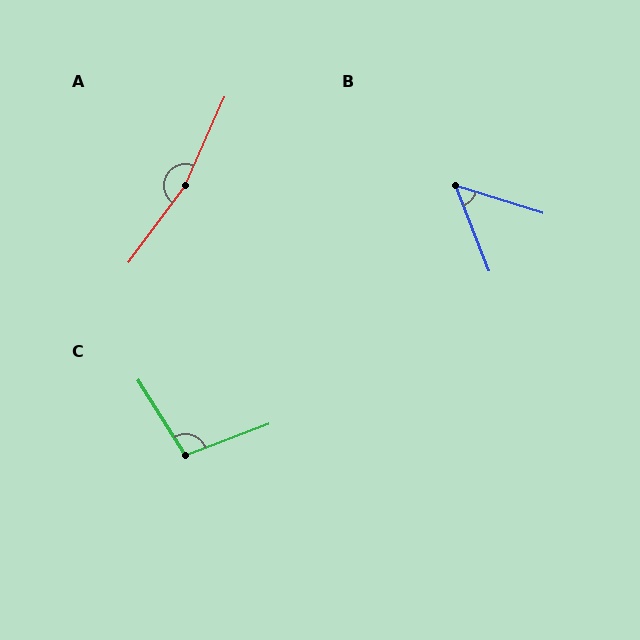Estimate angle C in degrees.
Approximately 101 degrees.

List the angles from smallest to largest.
B (51°), C (101°), A (167°).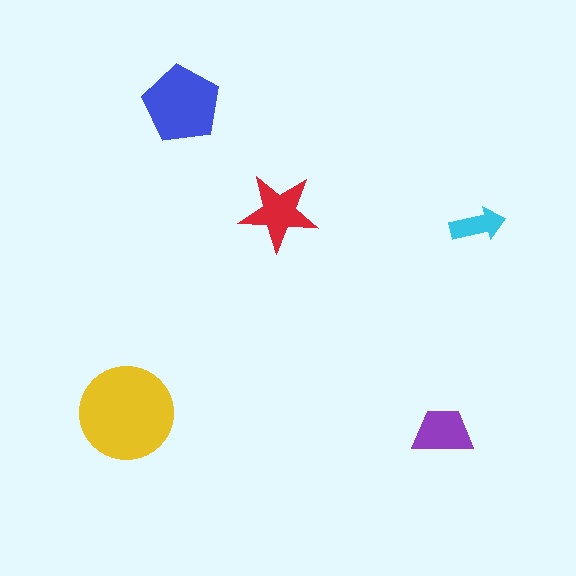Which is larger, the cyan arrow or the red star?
The red star.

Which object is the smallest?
The cyan arrow.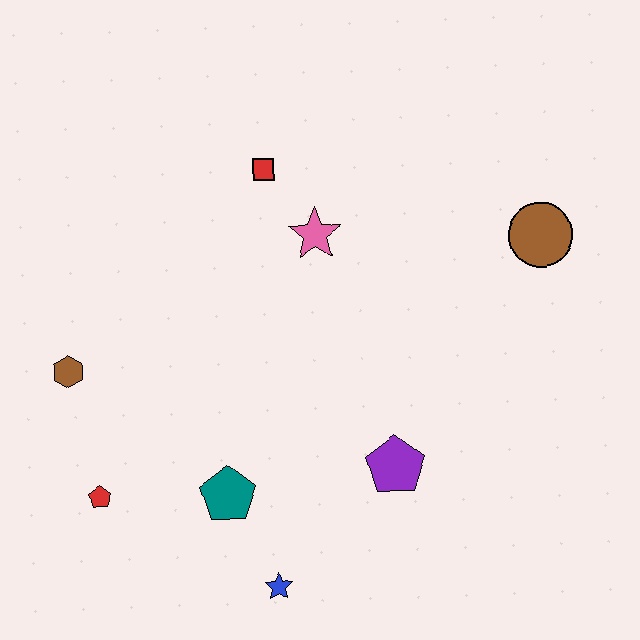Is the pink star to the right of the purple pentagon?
No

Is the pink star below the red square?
Yes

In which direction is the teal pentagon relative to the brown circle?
The teal pentagon is to the left of the brown circle.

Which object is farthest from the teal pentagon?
The brown circle is farthest from the teal pentagon.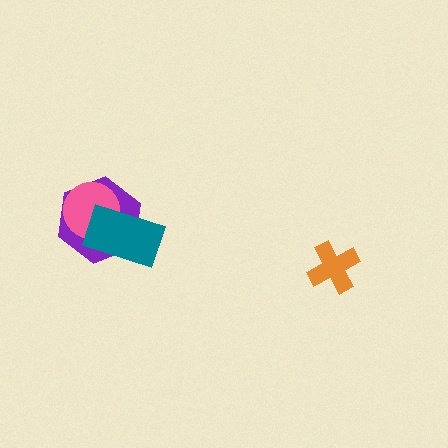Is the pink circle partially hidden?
Yes, it is partially covered by another shape.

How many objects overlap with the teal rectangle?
2 objects overlap with the teal rectangle.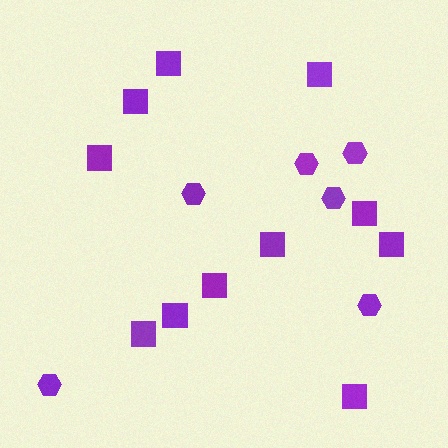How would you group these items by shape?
There are 2 groups: one group of hexagons (6) and one group of squares (11).